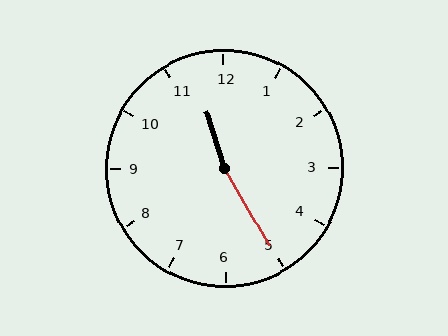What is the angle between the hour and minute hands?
Approximately 168 degrees.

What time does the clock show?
11:25.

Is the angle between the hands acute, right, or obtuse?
It is obtuse.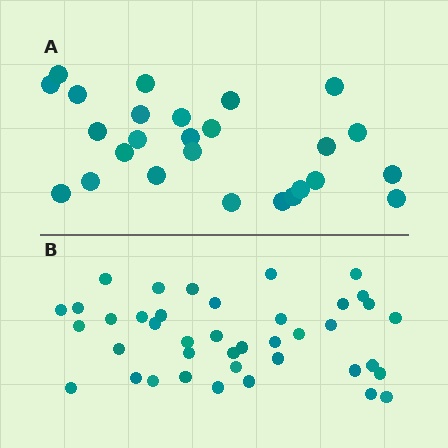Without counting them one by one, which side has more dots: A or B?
Region B (the bottom region) has more dots.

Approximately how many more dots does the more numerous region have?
Region B has approximately 15 more dots than region A.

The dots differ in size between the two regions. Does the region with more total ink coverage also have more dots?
No. Region A has more total ink coverage because its dots are larger, but region B actually contains more individual dots. Total area can be misleading — the number of items is what matters here.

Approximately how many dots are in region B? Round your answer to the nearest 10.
About 40 dots.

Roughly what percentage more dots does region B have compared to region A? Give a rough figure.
About 55% more.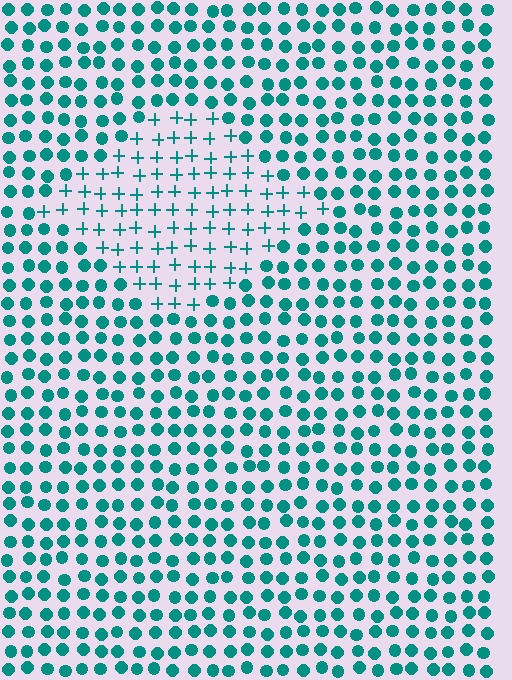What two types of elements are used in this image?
The image uses plus signs inside the diamond region and circles outside it.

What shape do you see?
I see a diamond.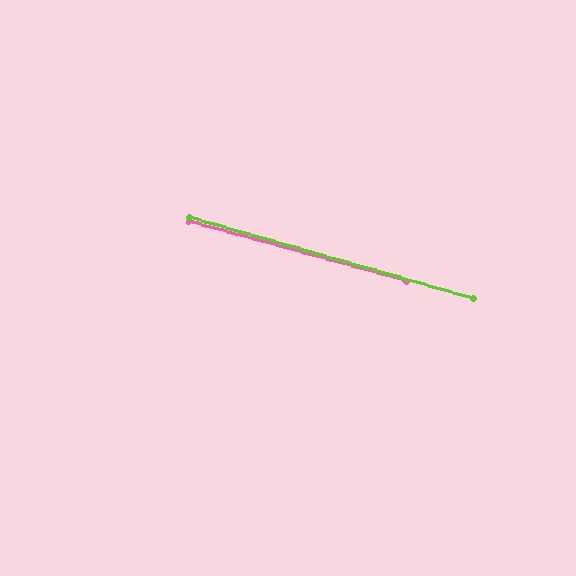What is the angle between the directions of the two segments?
Approximately 1 degree.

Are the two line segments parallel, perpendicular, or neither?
Parallel — their directions differ by only 0.8°.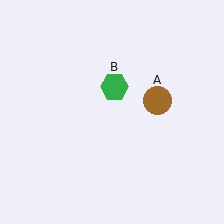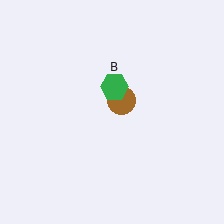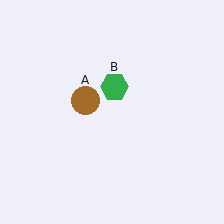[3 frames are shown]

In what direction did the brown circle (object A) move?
The brown circle (object A) moved left.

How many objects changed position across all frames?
1 object changed position: brown circle (object A).